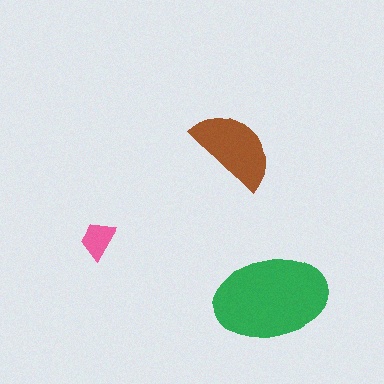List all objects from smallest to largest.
The pink trapezoid, the brown semicircle, the green ellipse.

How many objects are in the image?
There are 3 objects in the image.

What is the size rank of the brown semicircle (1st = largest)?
2nd.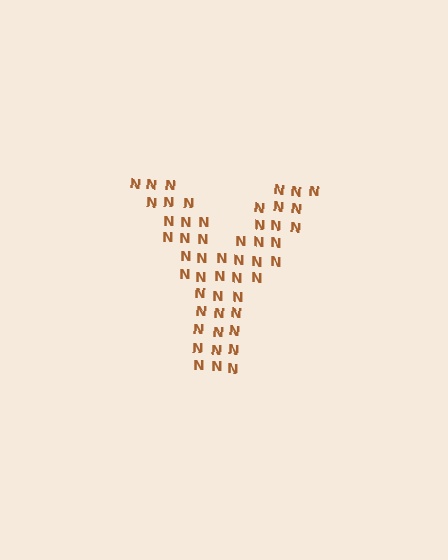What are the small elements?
The small elements are letter N's.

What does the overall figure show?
The overall figure shows the letter Y.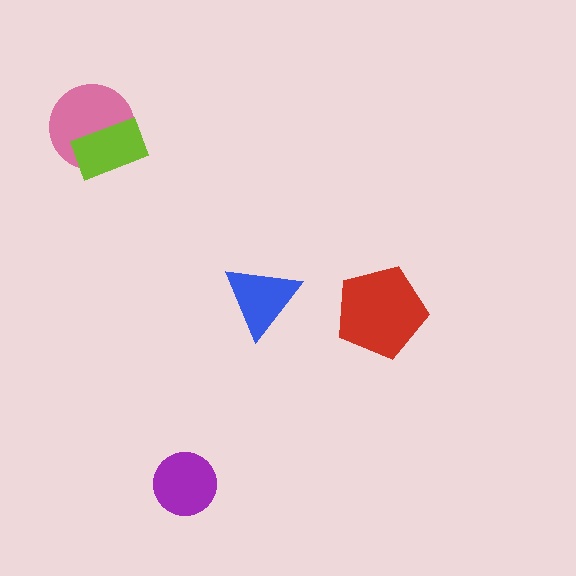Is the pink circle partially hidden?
Yes, it is partially covered by another shape.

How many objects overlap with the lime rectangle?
1 object overlaps with the lime rectangle.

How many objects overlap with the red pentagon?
0 objects overlap with the red pentagon.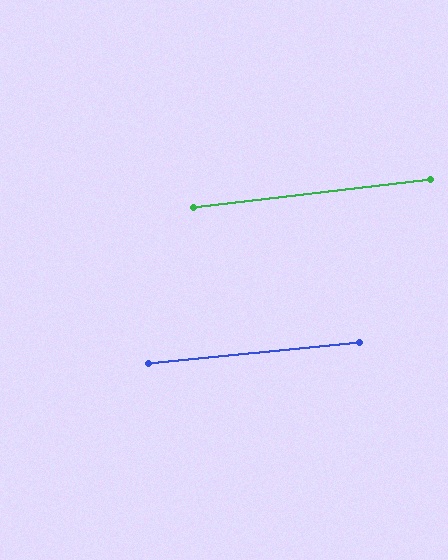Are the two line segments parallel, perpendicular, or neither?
Parallel — their directions differ by only 1.0°.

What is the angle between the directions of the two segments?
Approximately 1 degree.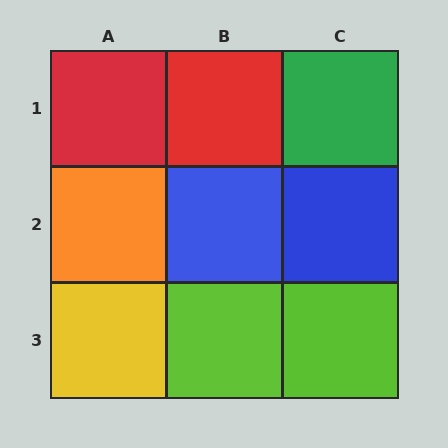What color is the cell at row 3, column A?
Yellow.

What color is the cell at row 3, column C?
Lime.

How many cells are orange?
1 cell is orange.